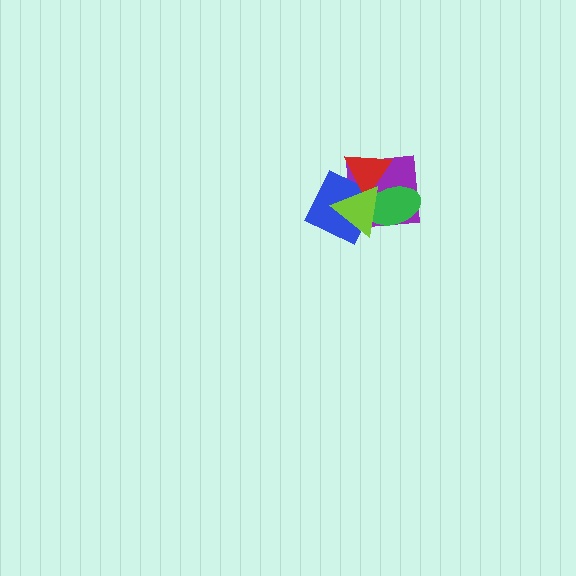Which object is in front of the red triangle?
The lime triangle is in front of the red triangle.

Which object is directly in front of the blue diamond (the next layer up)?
The green ellipse is directly in front of the blue diamond.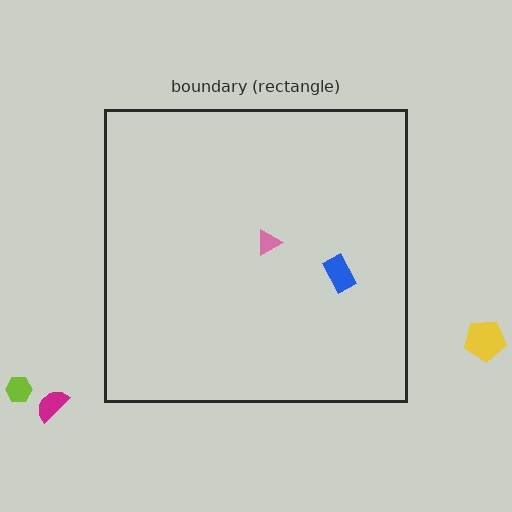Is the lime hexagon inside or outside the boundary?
Outside.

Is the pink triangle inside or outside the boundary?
Inside.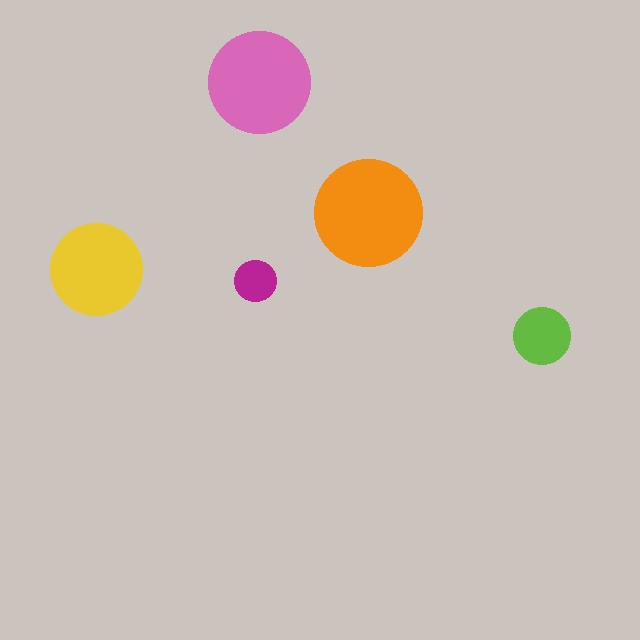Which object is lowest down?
The lime circle is bottommost.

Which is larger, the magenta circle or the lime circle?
The lime one.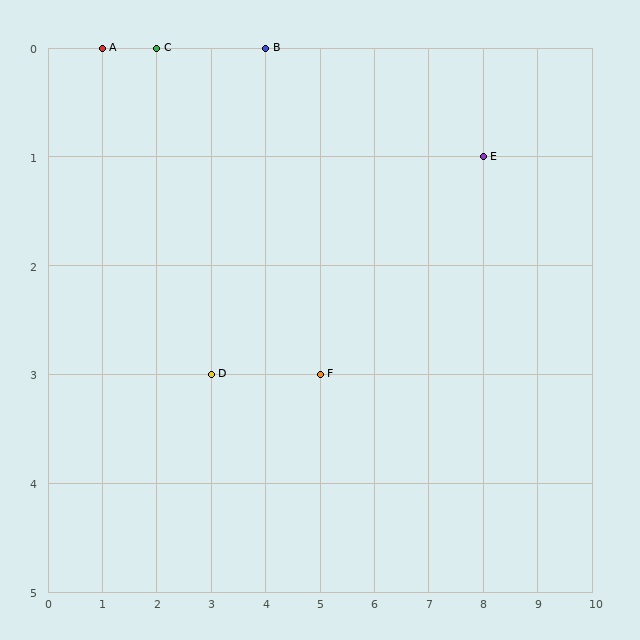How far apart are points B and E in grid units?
Points B and E are 4 columns and 1 row apart (about 4.1 grid units diagonally).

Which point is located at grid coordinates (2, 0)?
Point C is at (2, 0).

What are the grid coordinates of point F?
Point F is at grid coordinates (5, 3).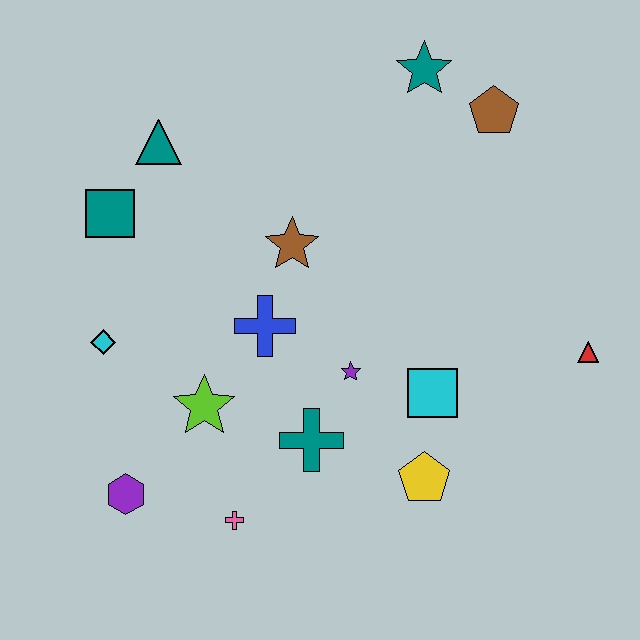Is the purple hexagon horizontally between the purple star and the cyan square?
No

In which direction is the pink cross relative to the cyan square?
The pink cross is to the left of the cyan square.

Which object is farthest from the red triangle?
The teal square is farthest from the red triangle.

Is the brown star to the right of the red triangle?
No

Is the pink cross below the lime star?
Yes